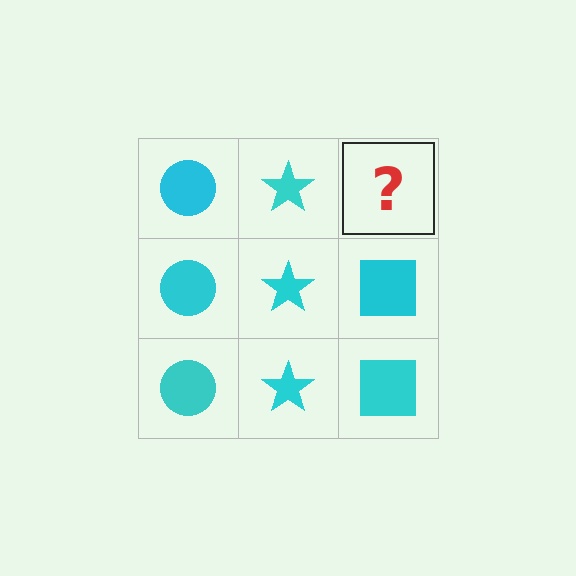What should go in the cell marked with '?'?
The missing cell should contain a cyan square.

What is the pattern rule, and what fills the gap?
The rule is that each column has a consistent shape. The gap should be filled with a cyan square.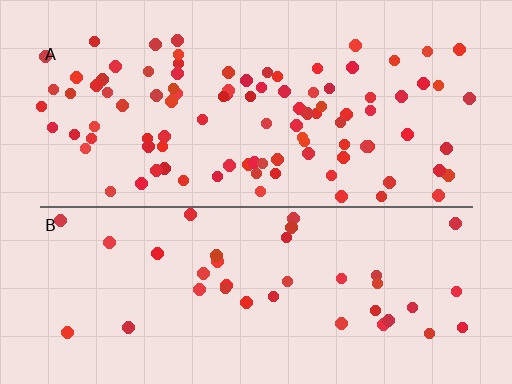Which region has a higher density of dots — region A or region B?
A (the top).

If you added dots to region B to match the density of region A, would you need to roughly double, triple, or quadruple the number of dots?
Approximately triple.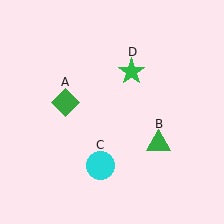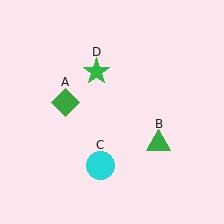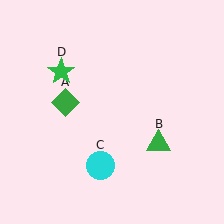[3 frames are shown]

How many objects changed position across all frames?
1 object changed position: green star (object D).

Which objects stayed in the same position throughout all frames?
Green diamond (object A) and green triangle (object B) and cyan circle (object C) remained stationary.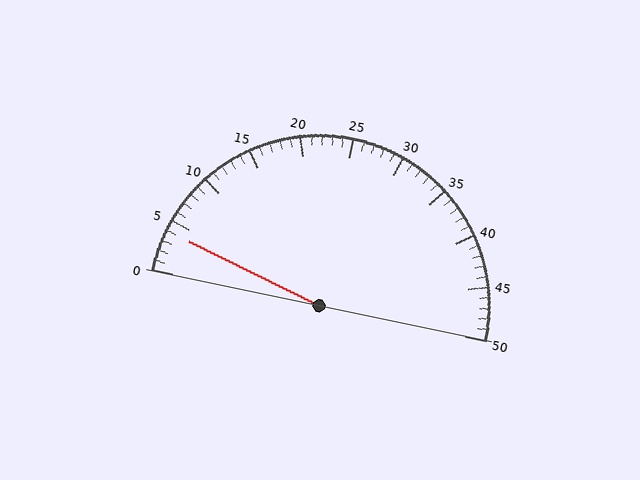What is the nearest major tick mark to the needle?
The nearest major tick mark is 5.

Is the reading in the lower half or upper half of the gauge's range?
The reading is in the lower half of the range (0 to 50).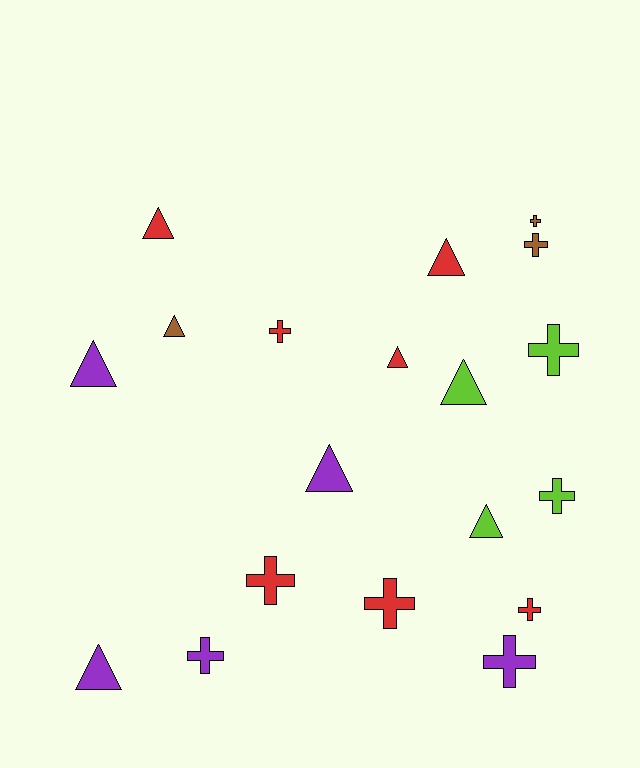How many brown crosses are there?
There are 2 brown crosses.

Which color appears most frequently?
Red, with 7 objects.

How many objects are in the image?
There are 19 objects.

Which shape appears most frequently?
Cross, with 10 objects.